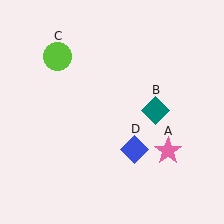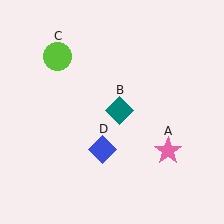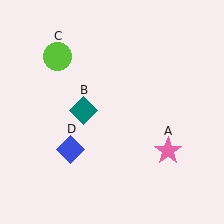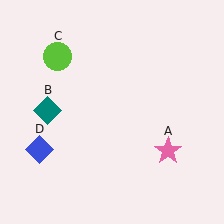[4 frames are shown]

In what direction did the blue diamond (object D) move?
The blue diamond (object D) moved left.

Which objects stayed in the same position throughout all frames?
Pink star (object A) and lime circle (object C) remained stationary.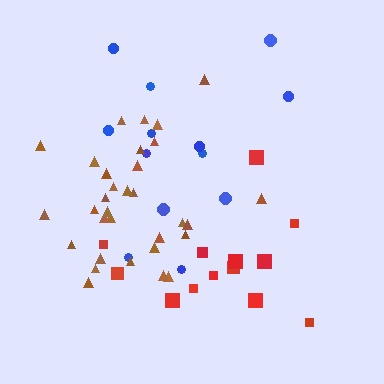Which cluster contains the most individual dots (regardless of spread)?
Brown (32).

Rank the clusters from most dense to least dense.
brown, red, blue.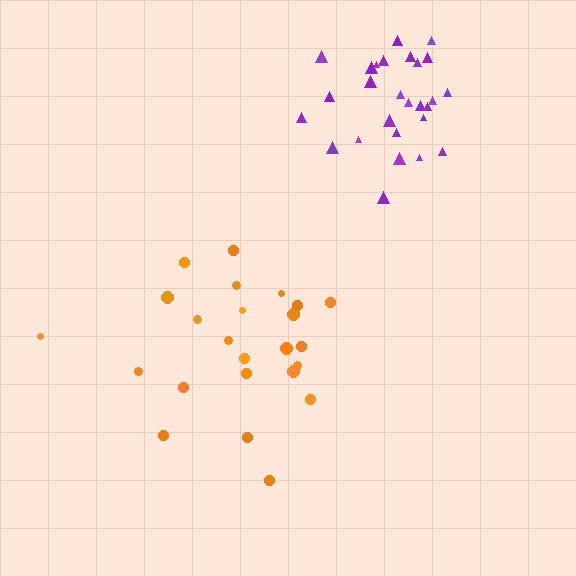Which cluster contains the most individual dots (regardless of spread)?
Purple (27).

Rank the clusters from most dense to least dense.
purple, orange.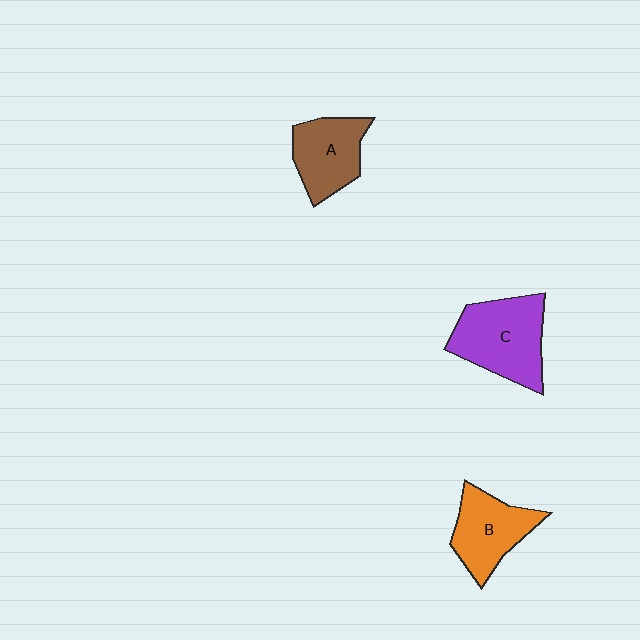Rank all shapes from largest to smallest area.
From largest to smallest: C (purple), B (orange), A (brown).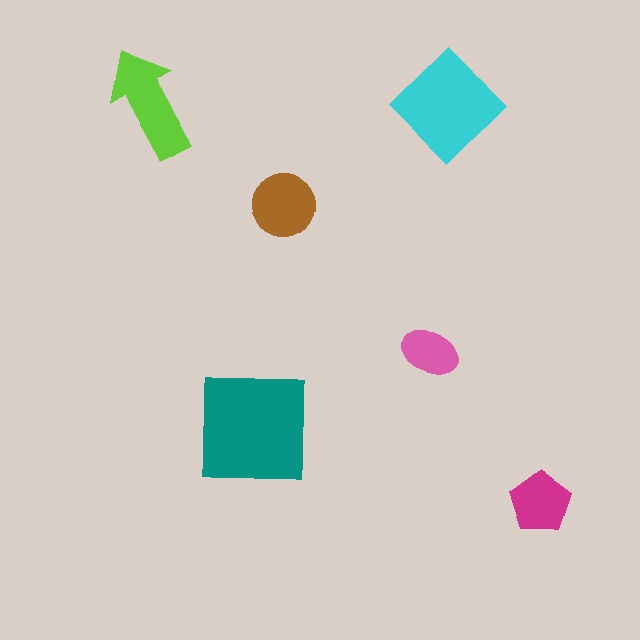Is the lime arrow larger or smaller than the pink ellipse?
Larger.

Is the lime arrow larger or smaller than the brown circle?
Larger.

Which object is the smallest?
The pink ellipse.